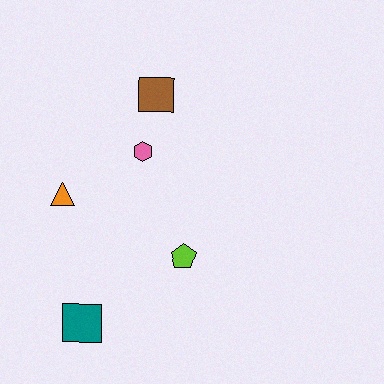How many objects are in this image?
There are 5 objects.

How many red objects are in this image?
There are no red objects.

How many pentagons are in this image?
There is 1 pentagon.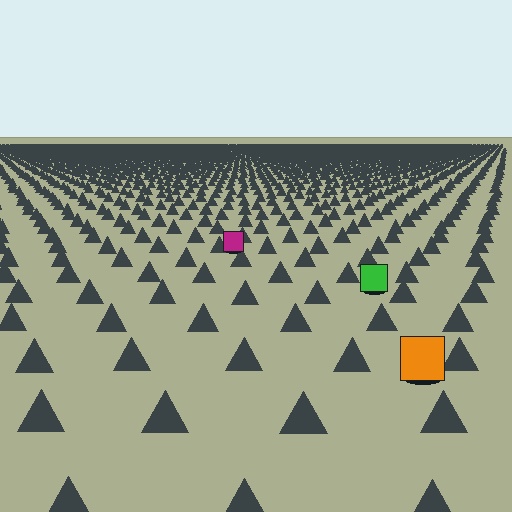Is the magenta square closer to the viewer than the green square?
No. The green square is closer — you can tell from the texture gradient: the ground texture is coarser near it.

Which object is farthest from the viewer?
The magenta square is farthest from the viewer. It appears smaller and the ground texture around it is denser.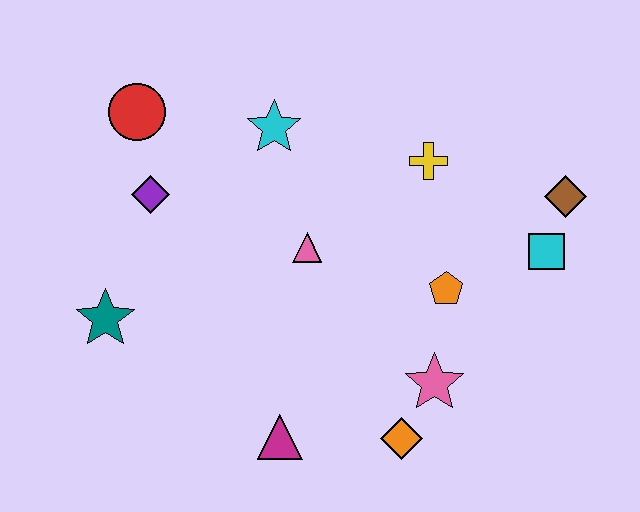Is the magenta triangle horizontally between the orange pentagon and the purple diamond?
Yes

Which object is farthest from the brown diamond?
The teal star is farthest from the brown diamond.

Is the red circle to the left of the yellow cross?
Yes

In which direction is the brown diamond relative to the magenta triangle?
The brown diamond is to the right of the magenta triangle.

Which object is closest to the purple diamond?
The red circle is closest to the purple diamond.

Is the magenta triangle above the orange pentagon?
No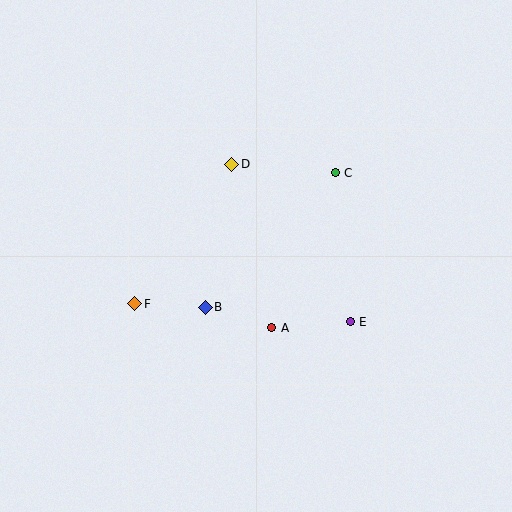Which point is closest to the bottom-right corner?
Point E is closest to the bottom-right corner.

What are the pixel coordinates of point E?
Point E is at (350, 322).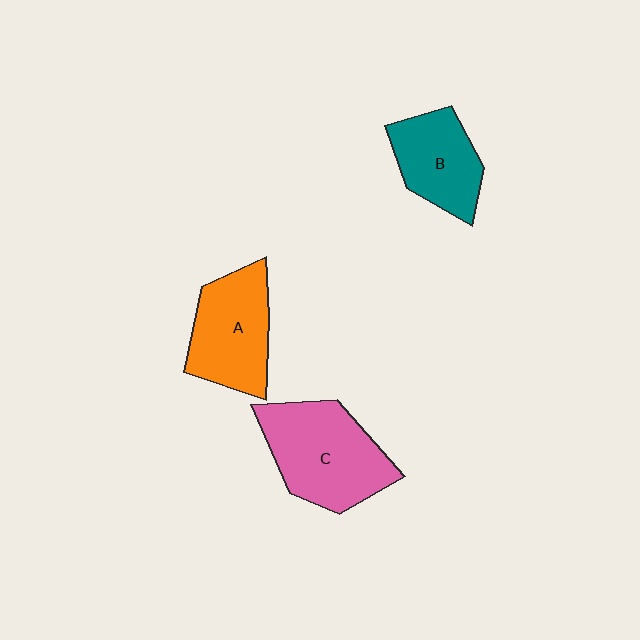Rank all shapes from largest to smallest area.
From largest to smallest: C (pink), A (orange), B (teal).